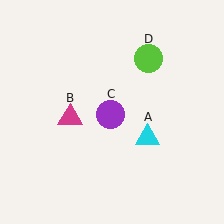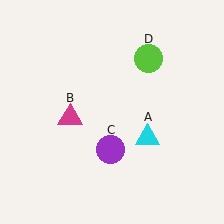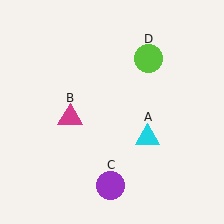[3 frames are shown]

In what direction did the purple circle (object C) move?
The purple circle (object C) moved down.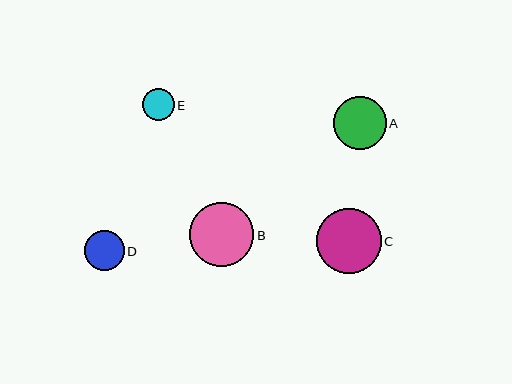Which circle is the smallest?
Circle E is the smallest with a size of approximately 32 pixels.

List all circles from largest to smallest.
From largest to smallest: C, B, A, D, E.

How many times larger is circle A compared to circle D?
Circle A is approximately 1.4 times the size of circle D.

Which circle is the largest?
Circle C is the largest with a size of approximately 65 pixels.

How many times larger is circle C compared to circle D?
Circle C is approximately 1.6 times the size of circle D.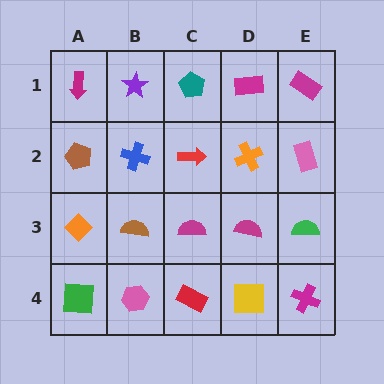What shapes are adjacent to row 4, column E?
A green semicircle (row 3, column E), a yellow square (row 4, column D).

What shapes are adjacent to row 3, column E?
A pink rectangle (row 2, column E), a magenta cross (row 4, column E), a magenta semicircle (row 3, column D).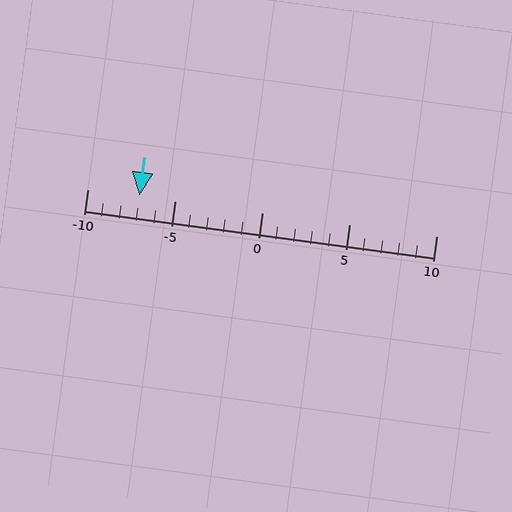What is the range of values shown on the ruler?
The ruler shows values from -10 to 10.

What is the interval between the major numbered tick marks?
The major tick marks are spaced 5 units apart.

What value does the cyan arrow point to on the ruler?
The cyan arrow points to approximately -7.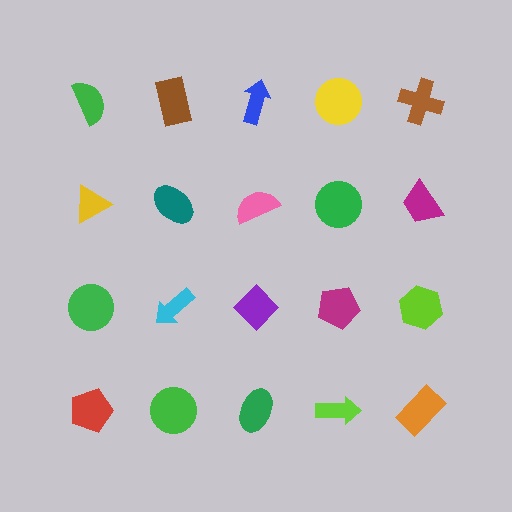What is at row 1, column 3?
A blue arrow.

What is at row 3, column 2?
A cyan arrow.